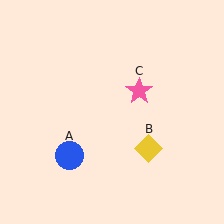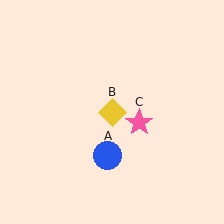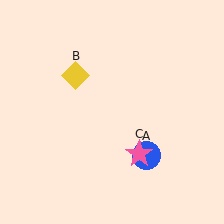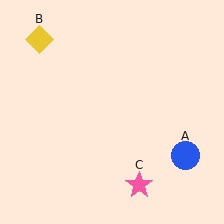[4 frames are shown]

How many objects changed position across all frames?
3 objects changed position: blue circle (object A), yellow diamond (object B), pink star (object C).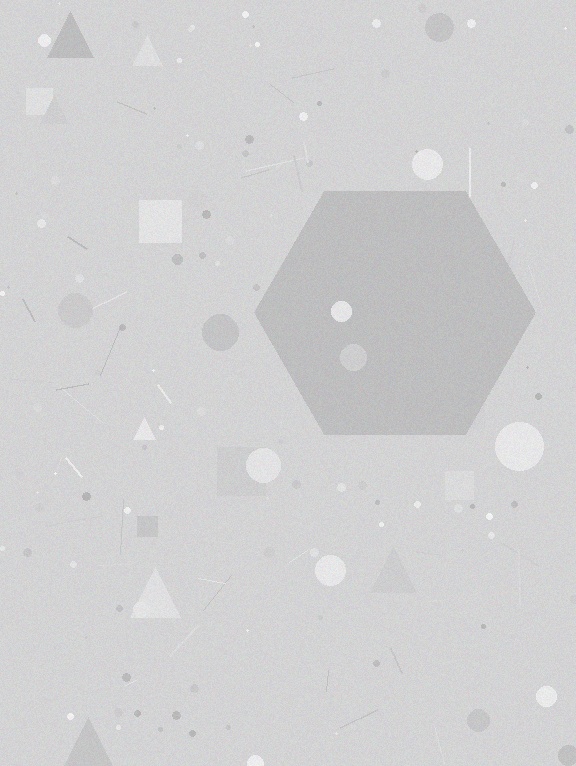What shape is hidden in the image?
A hexagon is hidden in the image.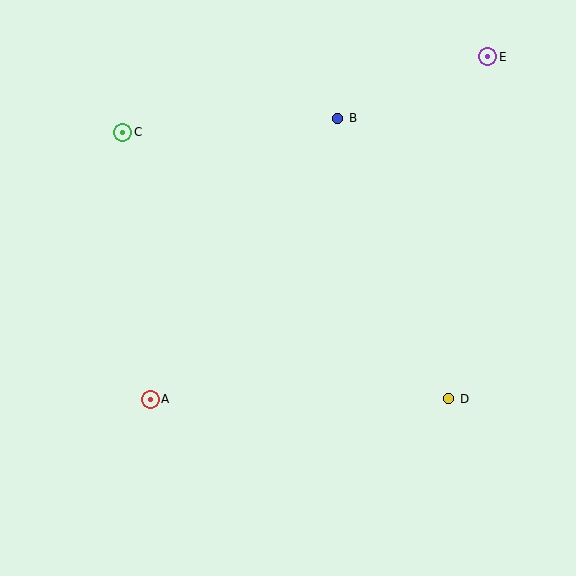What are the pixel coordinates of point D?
Point D is at (449, 399).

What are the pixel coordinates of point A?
Point A is at (150, 399).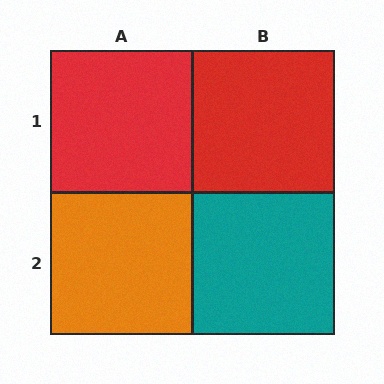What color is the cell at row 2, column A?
Orange.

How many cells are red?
2 cells are red.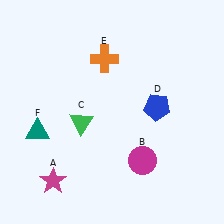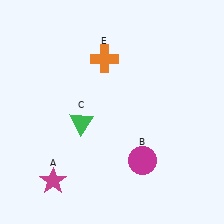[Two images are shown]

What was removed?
The teal triangle (F), the blue pentagon (D) were removed in Image 2.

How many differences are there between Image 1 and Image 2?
There are 2 differences between the two images.